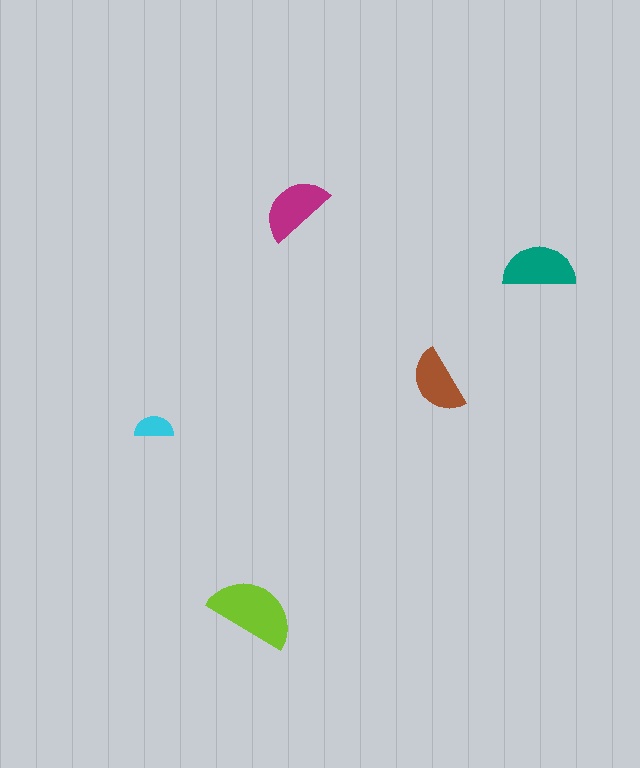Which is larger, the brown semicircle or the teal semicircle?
The teal one.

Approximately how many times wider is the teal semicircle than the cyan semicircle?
About 2 times wider.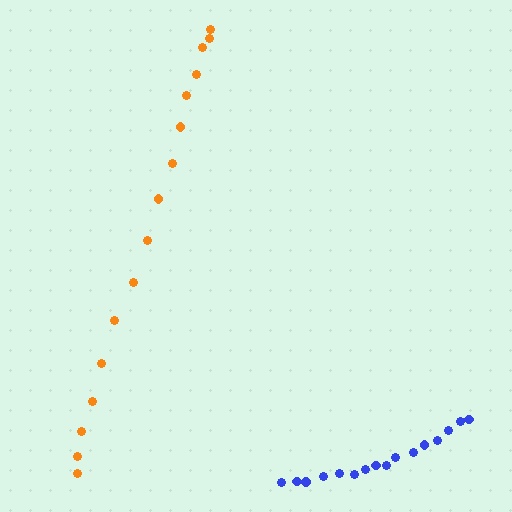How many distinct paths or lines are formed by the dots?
There are 2 distinct paths.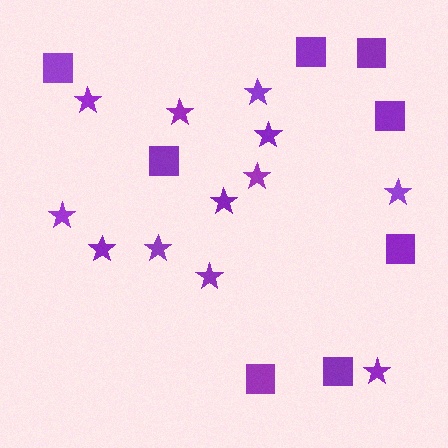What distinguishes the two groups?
There are 2 groups: one group of stars (12) and one group of squares (8).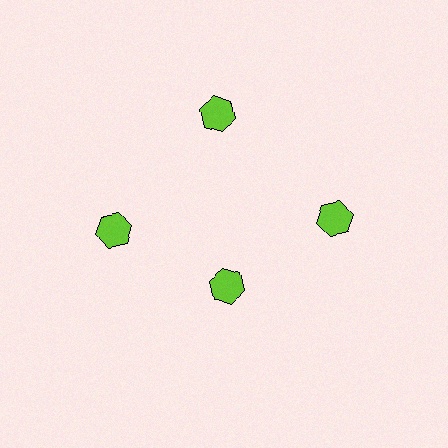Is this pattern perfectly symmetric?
No. The 4 lime hexagons are arranged in a ring, but one element near the 6 o'clock position is pulled inward toward the center, breaking the 4-fold rotational symmetry.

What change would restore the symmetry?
The symmetry would be restored by moving it outward, back onto the ring so that all 4 hexagons sit at equal angles and equal distance from the center.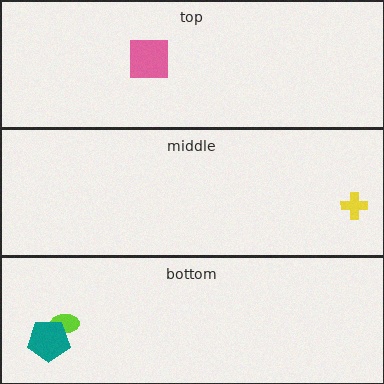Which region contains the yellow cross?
The middle region.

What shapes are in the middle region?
The yellow cross.